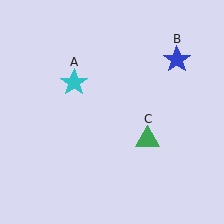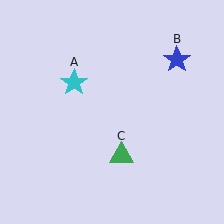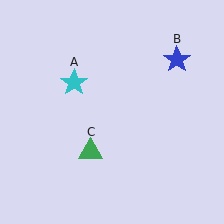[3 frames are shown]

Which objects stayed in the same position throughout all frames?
Cyan star (object A) and blue star (object B) remained stationary.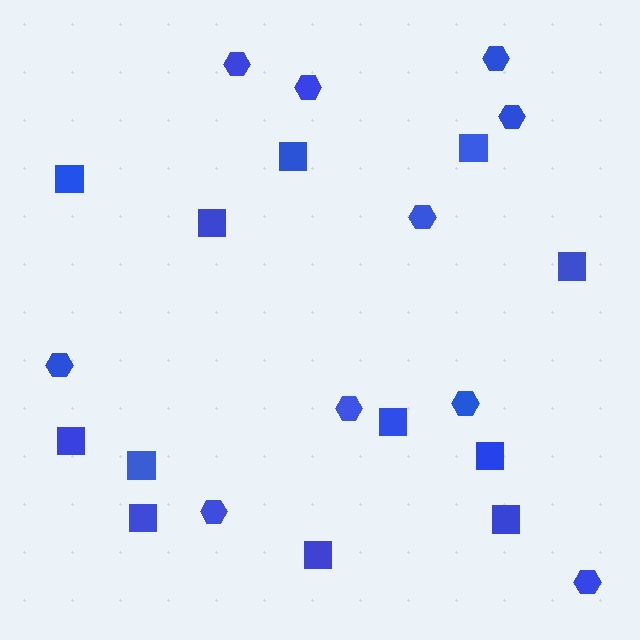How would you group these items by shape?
There are 2 groups: one group of squares (12) and one group of hexagons (10).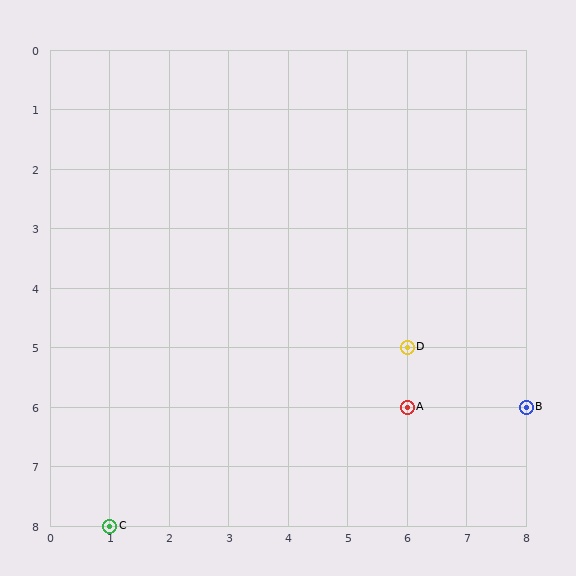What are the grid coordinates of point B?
Point B is at grid coordinates (8, 6).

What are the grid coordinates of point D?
Point D is at grid coordinates (6, 5).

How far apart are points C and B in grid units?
Points C and B are 7 columns and 2 rows apart (about 7.3 grid units diagonally).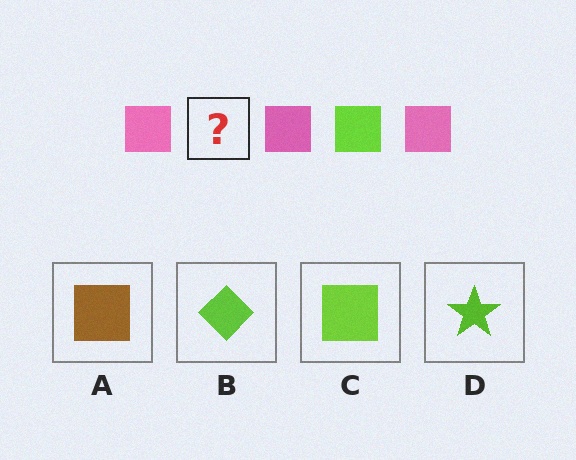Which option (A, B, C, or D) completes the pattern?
C.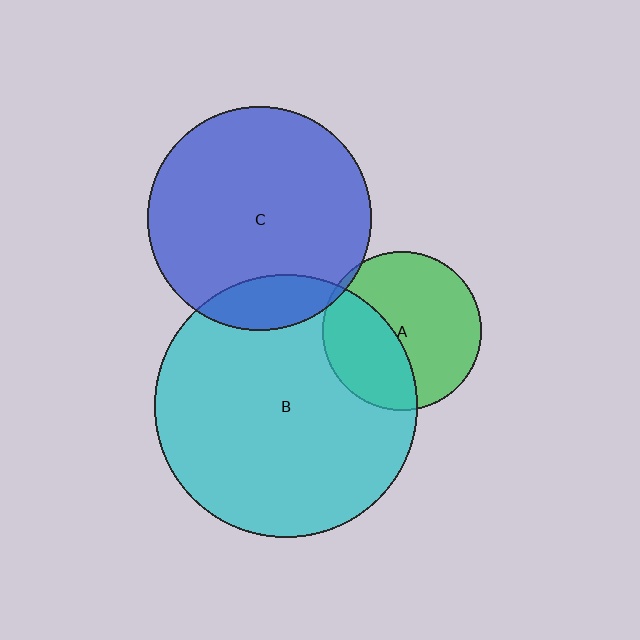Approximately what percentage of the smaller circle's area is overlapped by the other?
Approximately 40%.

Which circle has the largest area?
Circle B (cyan).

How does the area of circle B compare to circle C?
Approximately 1.4 times.